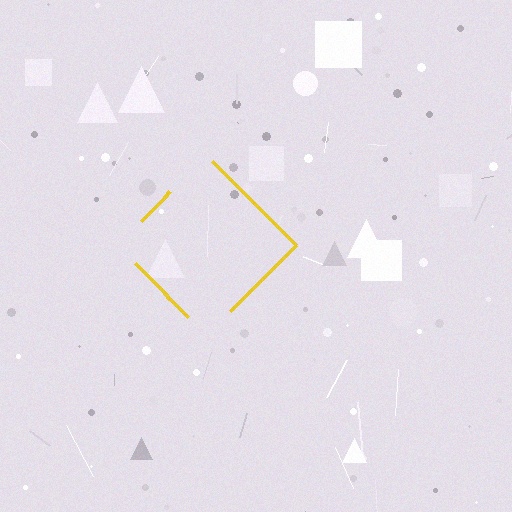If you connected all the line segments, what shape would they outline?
They would outline a diamond.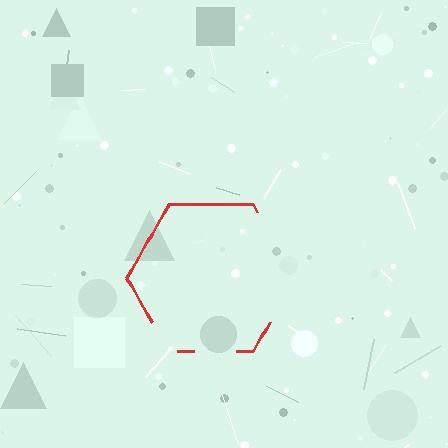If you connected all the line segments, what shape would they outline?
They would outline a hexagon.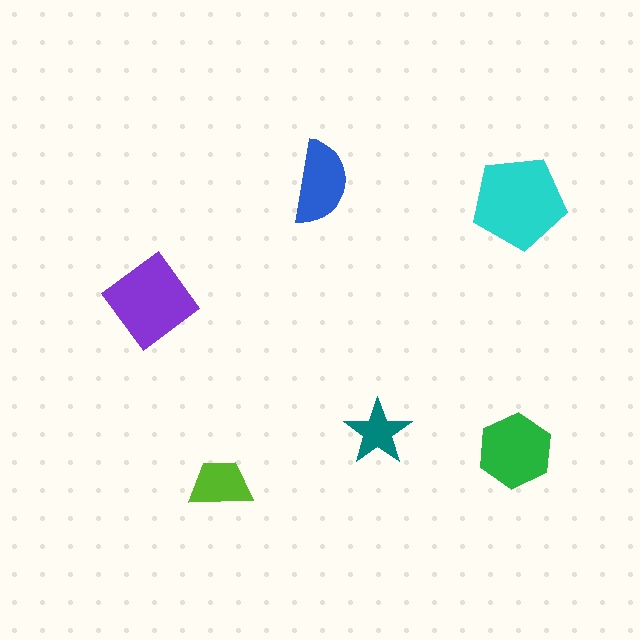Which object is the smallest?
The teal star.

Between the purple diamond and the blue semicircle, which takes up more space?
The purple diamond.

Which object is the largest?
The cyan pentagon.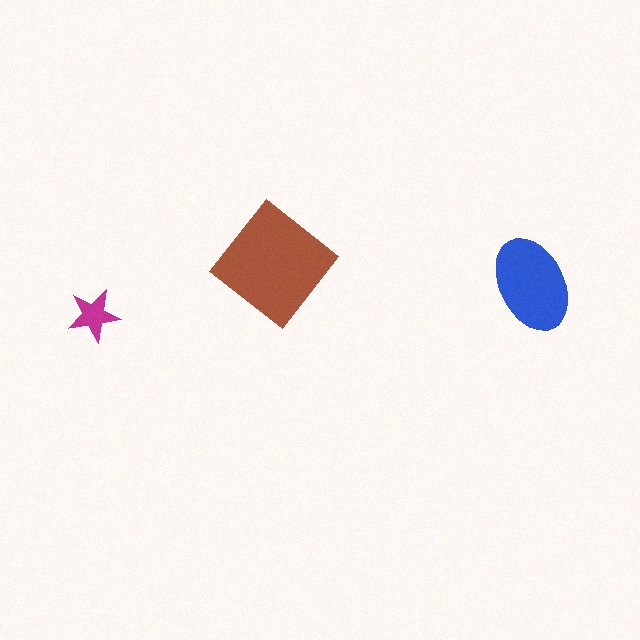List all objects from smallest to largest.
The magenta star, the blue ellipse, the brown diamond.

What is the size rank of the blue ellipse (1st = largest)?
2nd.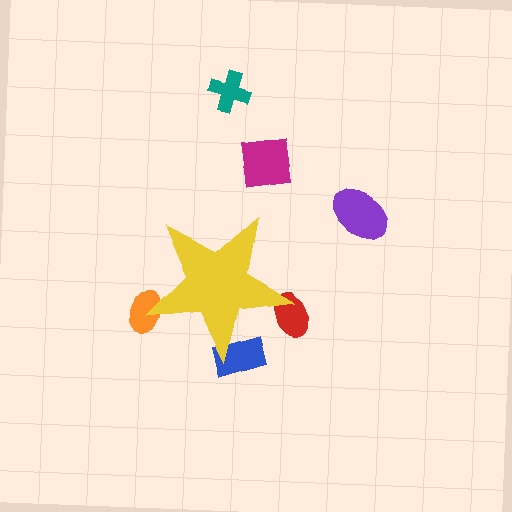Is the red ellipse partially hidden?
Yes, the red ellipse is partially hidden behind the yellow star.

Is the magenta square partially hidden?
No, the magenta square is fully visible.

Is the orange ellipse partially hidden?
Yes, the orange ellipse is partially hidden behind the yellow star.